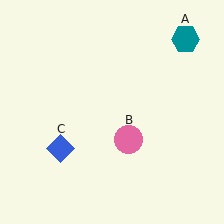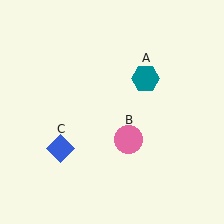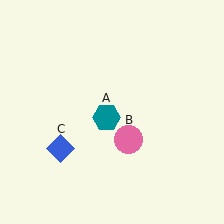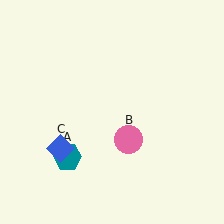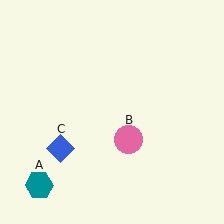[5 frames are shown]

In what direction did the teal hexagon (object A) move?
The teal hexagon (object A) moved down and to the left.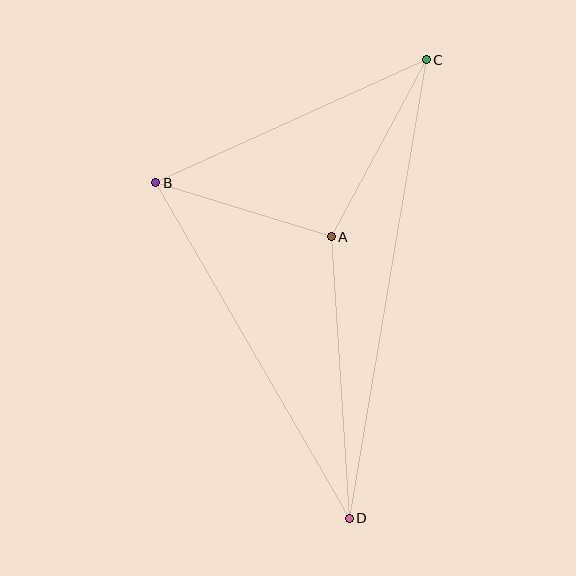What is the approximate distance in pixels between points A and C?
The distance between A and C is approximately 201 pixels.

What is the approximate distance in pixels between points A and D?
The distance between A and D is approximately 282 pixels.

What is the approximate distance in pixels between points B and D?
The distance between B and D is approximately 388 pixels.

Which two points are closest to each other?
Points A and B are closest to each other.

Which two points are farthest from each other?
Points C and D are farthest from each other.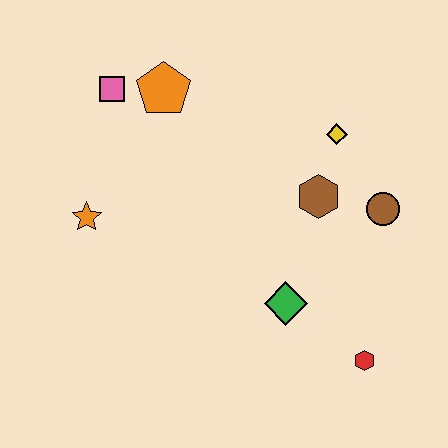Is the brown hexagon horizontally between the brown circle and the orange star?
Yes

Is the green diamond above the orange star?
No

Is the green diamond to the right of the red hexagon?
No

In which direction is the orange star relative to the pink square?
The orange star is below the pink square.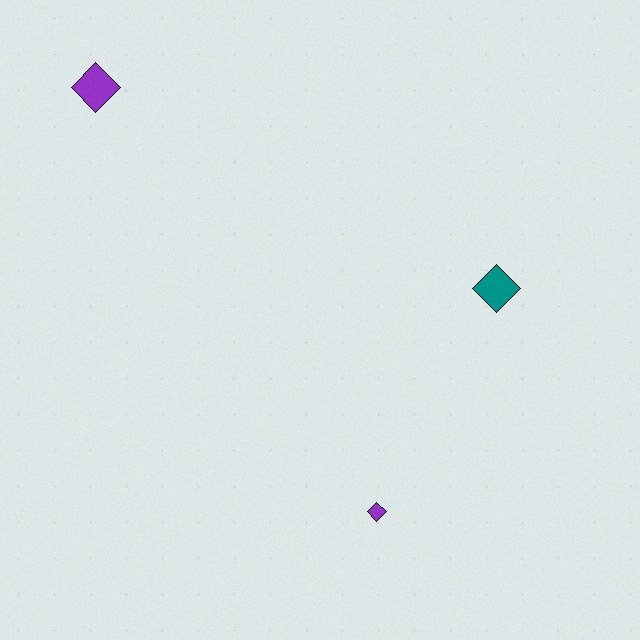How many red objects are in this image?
There are no red objects.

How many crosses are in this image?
There are no crosses.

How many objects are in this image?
There are 3 objects.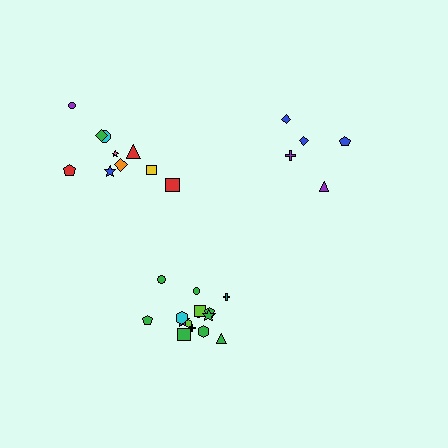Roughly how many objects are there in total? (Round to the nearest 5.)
Roughly 30 objects in total.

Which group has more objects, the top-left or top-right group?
The top-left group.